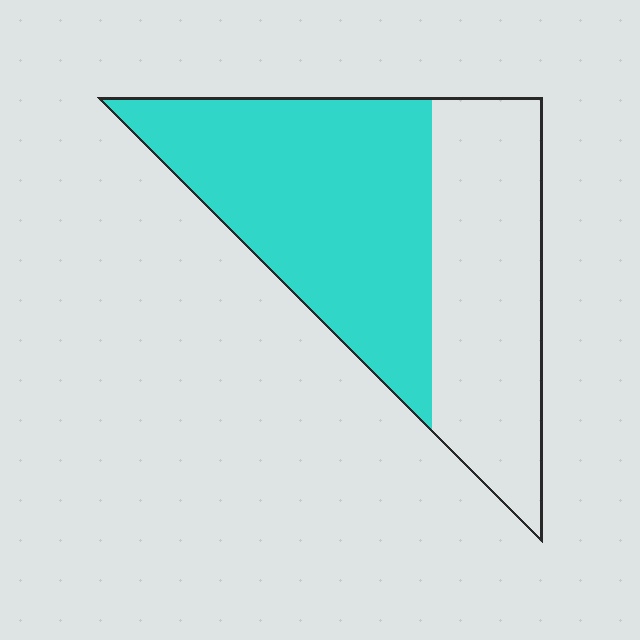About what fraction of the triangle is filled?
About three fifths (3/5).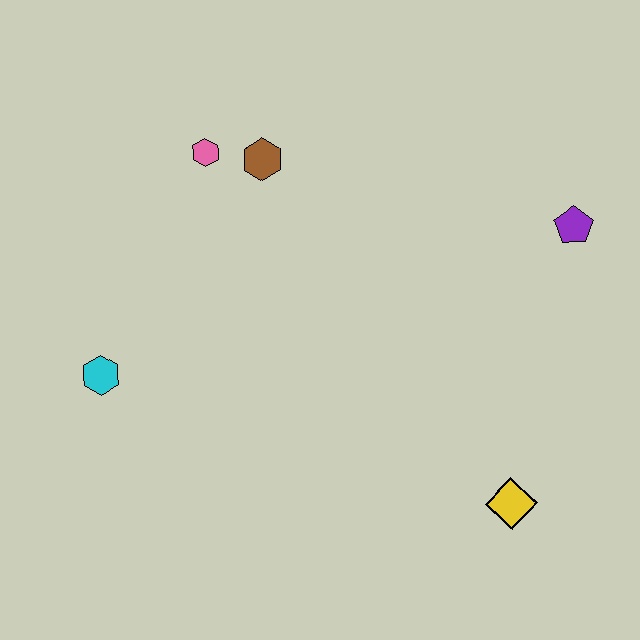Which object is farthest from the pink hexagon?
The yellow diamond is farthest from the pink hexagon.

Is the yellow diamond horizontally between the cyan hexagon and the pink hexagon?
No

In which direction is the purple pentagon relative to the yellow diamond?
The purple pentagon is above the yellow diamond.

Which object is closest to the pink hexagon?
The brown hexagon is closest to the pink hexagon.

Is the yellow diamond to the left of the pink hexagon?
No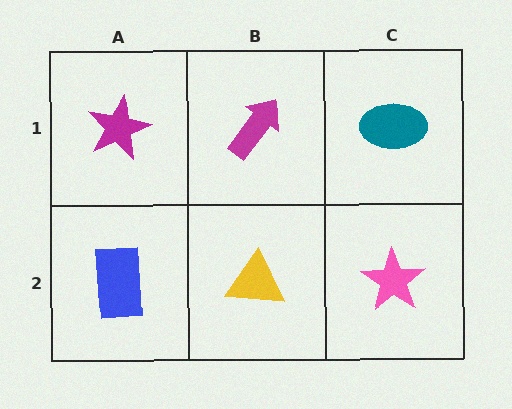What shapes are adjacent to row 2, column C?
A teal ellipse (row 1, column C), a yellow triangle (row 2, column B).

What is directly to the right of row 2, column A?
A yellow triangle.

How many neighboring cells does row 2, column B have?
3.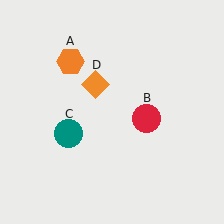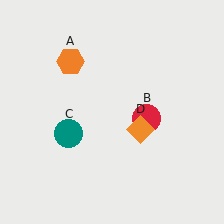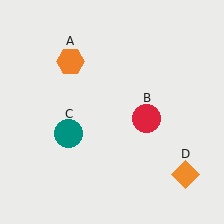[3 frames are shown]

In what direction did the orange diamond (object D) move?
The orange diamond (object D) moved down and to the right.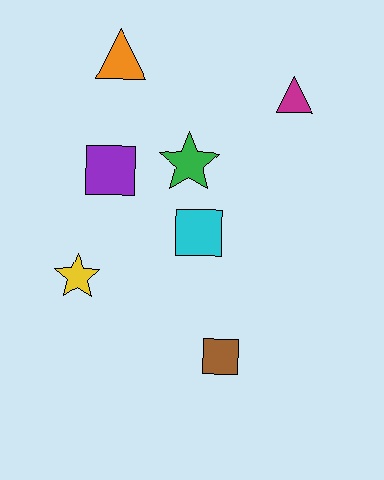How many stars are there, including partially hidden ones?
There are 2 stars.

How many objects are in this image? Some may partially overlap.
There are 7 objects.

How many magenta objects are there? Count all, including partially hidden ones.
There is 1 magenta object.